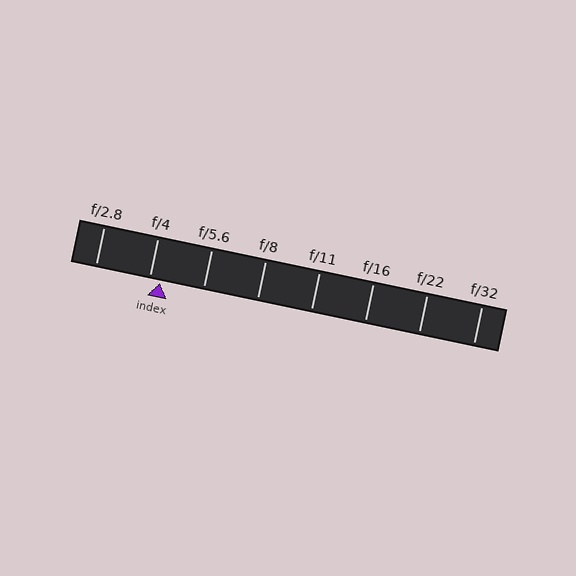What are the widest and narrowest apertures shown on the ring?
The widest aperture shown is f/2.8 and the narrowest is f/32.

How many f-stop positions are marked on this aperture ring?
There are 8 f-stop positions marked.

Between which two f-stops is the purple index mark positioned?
The index mark is between f/4 and f/5.6.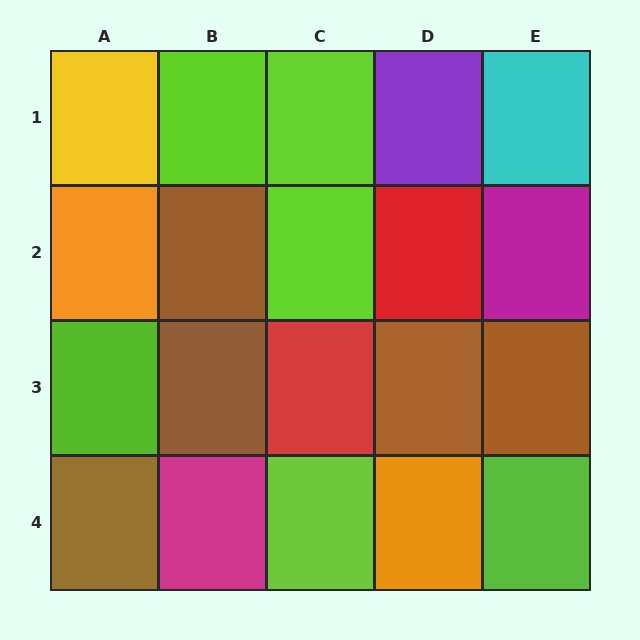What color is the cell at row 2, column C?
Lime.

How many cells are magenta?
2 cells are magenta.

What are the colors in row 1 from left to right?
Yellow, lime, lime, purple, cyan.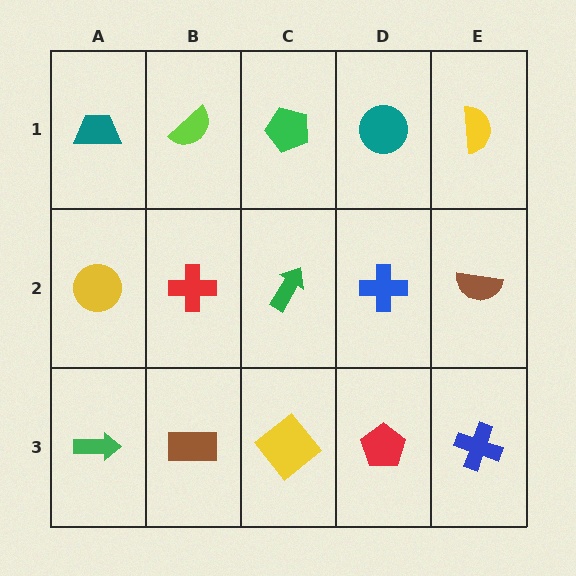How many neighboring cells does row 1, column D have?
3.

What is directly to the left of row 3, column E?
A red pentagon.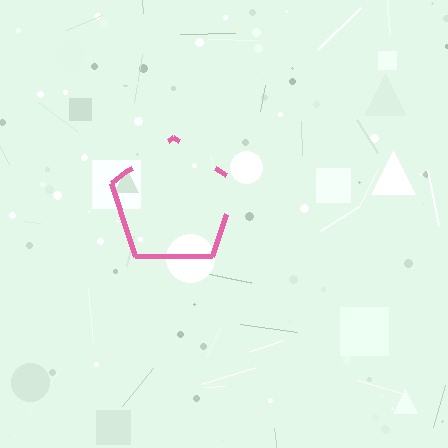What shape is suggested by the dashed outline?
The dashed outline suggests a pentagon.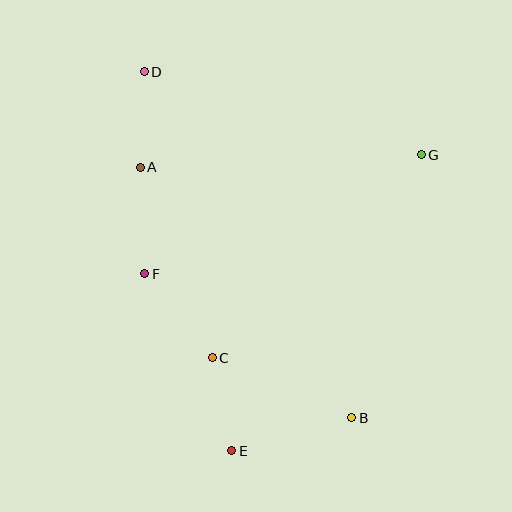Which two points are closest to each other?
Points C and E are closest to each other.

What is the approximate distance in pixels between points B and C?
The distance between B and C is approximately 151 pixels.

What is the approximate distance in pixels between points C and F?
The distance between C and F is approximately 108 pixels.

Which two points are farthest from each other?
Points B and D are farthest from each other.